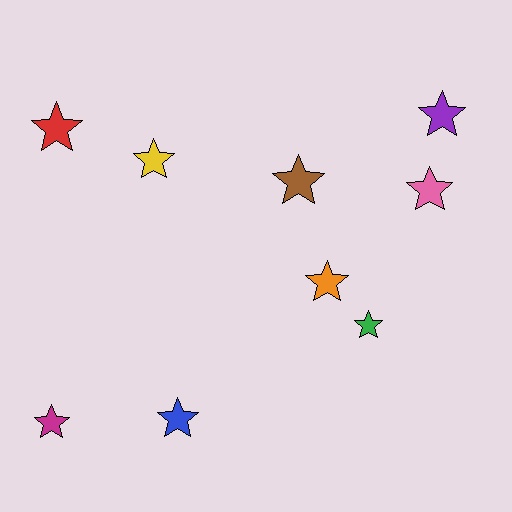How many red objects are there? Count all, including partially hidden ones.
There is 1 red object.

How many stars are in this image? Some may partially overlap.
There are 9 stars.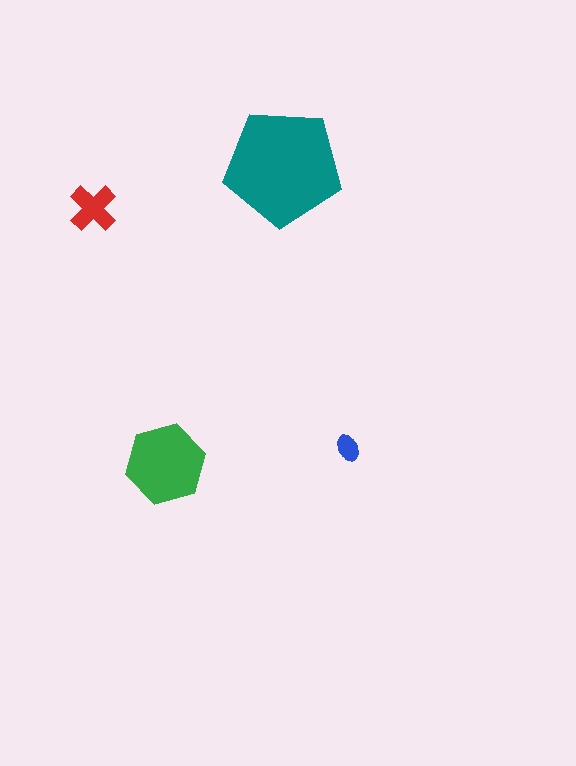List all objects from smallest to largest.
The blue ellipse, the red cross, the green hexagon, the teal pentagon.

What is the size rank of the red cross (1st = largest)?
3rd.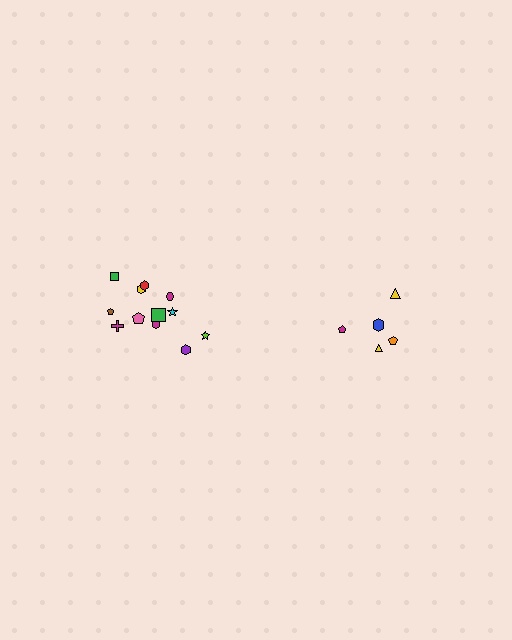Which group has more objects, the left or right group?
The left group.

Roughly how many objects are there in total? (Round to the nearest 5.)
Roughly 15 objects in total.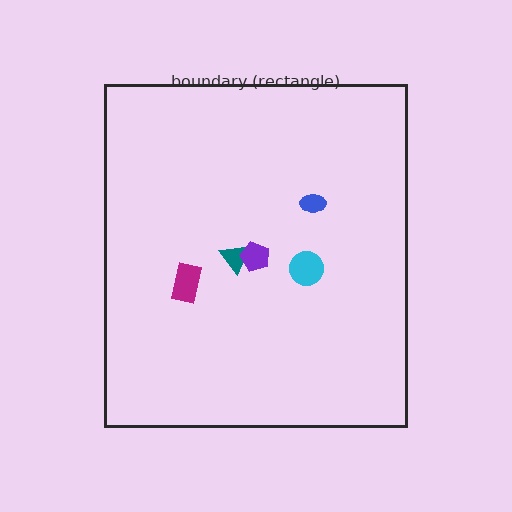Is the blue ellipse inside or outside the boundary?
Inside.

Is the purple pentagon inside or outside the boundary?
Inside.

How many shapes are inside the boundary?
5 inside, 0 outside.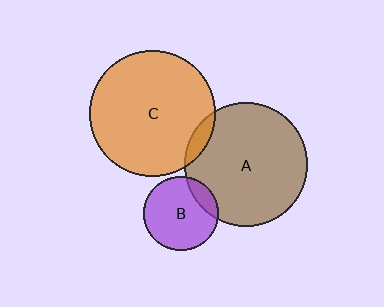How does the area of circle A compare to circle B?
Approximately 2.7 times.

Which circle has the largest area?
Circle C (orange).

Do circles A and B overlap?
Yes.